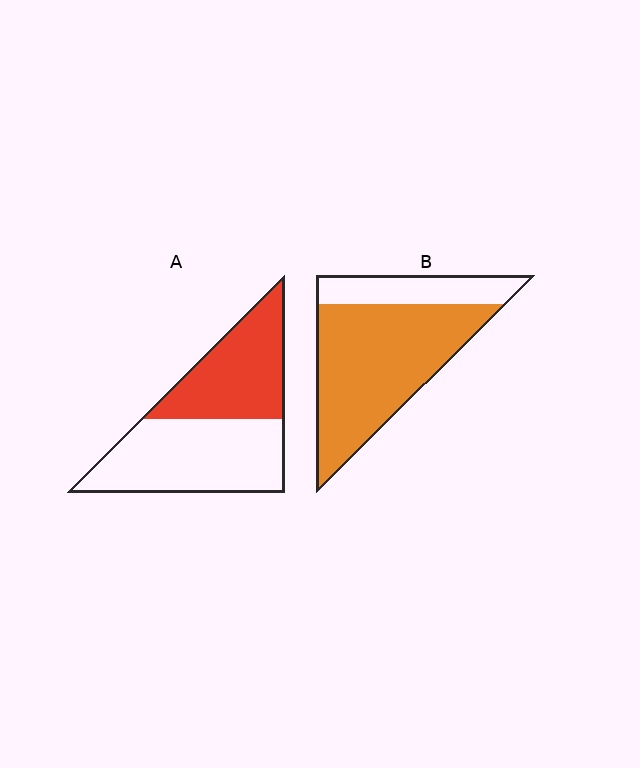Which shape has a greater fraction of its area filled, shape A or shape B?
Shape B.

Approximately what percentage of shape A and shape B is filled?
A is approximately 45% and B is approximately 75%.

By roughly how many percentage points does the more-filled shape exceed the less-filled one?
By roughly 30 percentage points (B over A).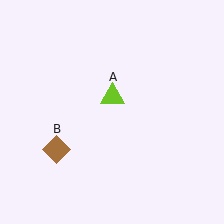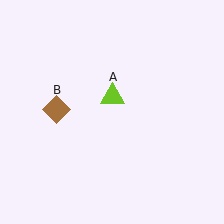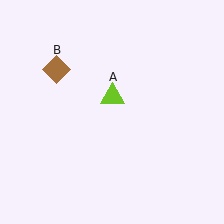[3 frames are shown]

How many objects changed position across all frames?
1 object changed position: brown diamond (object B).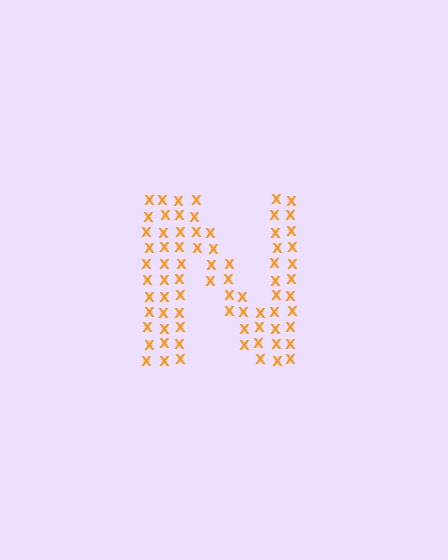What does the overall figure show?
The overall figure shows the letter N.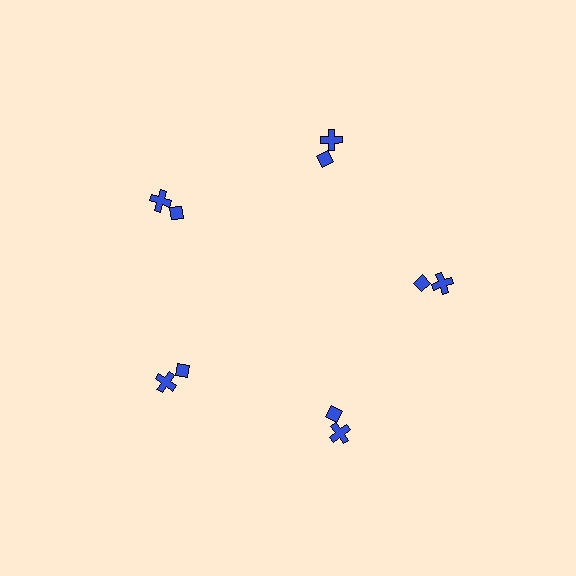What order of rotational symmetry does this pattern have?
This pattern has 5-fold rotational symmetry.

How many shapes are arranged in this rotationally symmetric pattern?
There are 10 shapes, arranged in 5 groups of 2.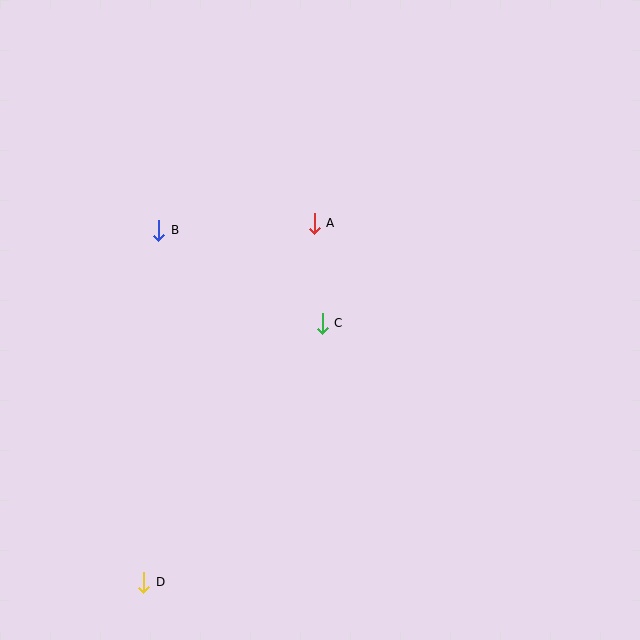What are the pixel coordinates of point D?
Point D is at (144, 582).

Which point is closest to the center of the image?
Point C at (322, 323) is closest to the center.